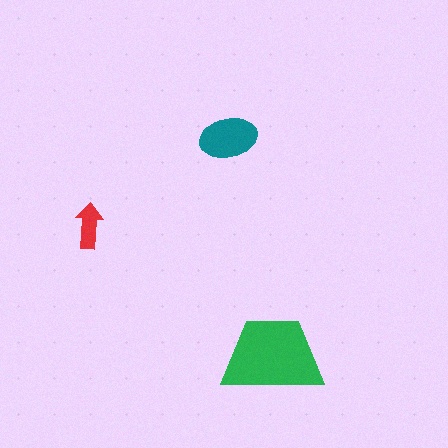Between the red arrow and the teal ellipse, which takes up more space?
The teal ellipse.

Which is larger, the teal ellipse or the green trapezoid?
The green trapezoid.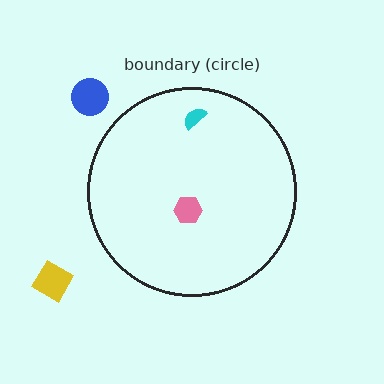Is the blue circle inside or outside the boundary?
Outside.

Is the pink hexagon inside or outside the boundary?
Inside.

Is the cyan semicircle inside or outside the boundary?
Inside.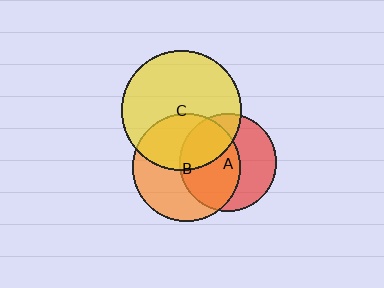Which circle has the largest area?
Circle C (yellow).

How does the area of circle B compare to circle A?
Approximately 1.2 times.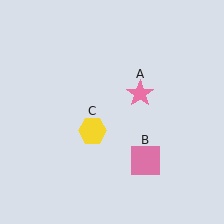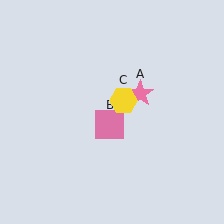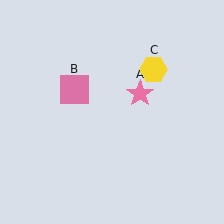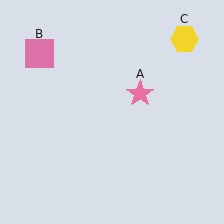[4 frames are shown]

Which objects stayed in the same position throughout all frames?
Pink star (object A) remained stationary.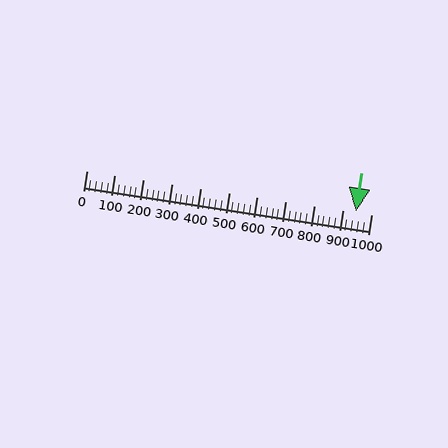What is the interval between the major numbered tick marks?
The major tick marks are spaced 100 units apart.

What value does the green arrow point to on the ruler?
The green arrow points to approximately 946.